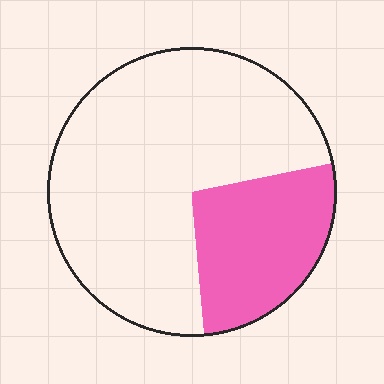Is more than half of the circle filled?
No.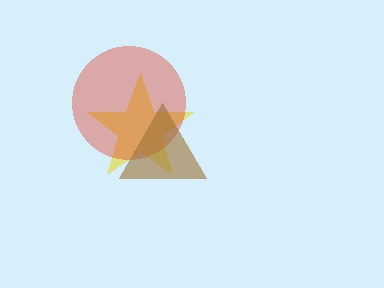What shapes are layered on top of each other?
The layered shapes are: a yellow star, a red circle, a brown triangle.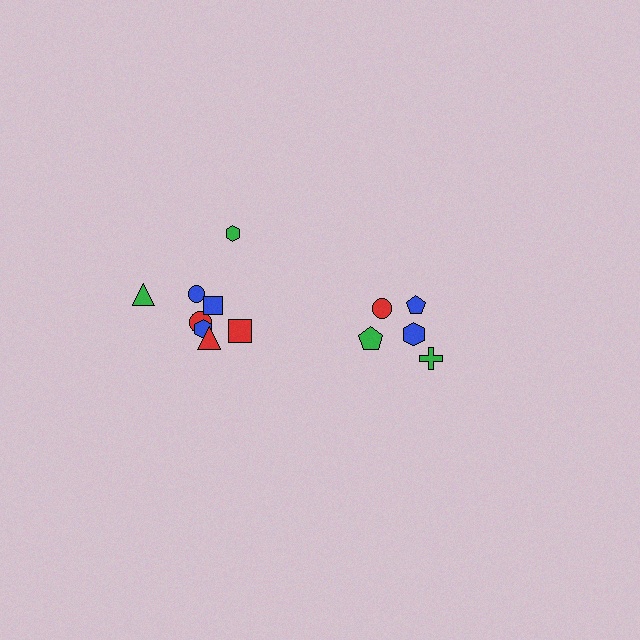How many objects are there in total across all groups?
There are 13 objects.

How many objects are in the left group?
There are 8 objects.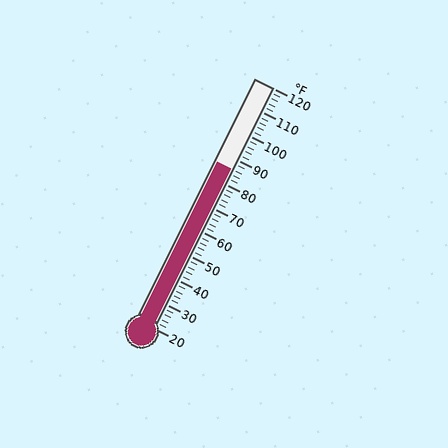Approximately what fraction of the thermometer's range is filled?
The thermometer is filled to approximately 65% of its range.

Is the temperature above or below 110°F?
The temperature is below 110°F.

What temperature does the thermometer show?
The thermometer shows approximately 86°F.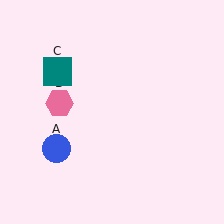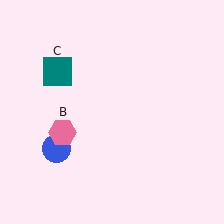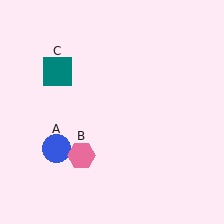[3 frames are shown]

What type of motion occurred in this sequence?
The pink hexagon (object B) rotated counterclockwise around the center of the scene.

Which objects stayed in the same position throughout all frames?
Blue circle (object A) and teal square (object C) remained stationary.